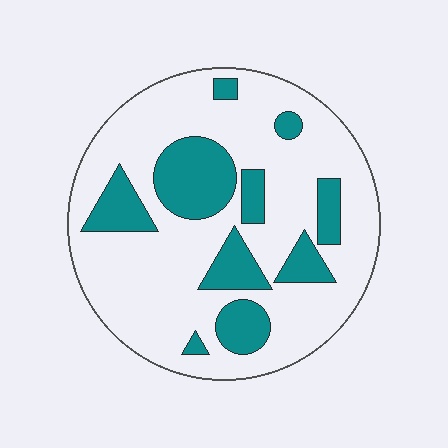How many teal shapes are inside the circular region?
10.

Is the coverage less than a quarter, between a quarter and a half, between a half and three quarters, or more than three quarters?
Between a quarter and a half.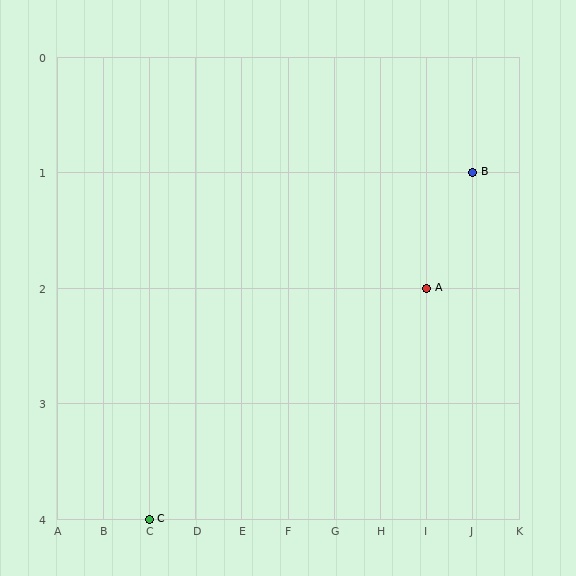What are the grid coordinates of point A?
Point A is at grid coordinates (I, 2).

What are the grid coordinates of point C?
Point C is at grid coordinates (C, 4).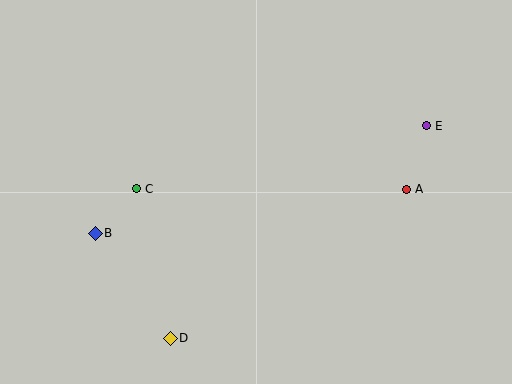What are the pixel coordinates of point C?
Point C is at (136, 189).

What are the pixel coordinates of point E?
Point E is at (426, 126).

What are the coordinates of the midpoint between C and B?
The midpoint between C and B is at (116, 211).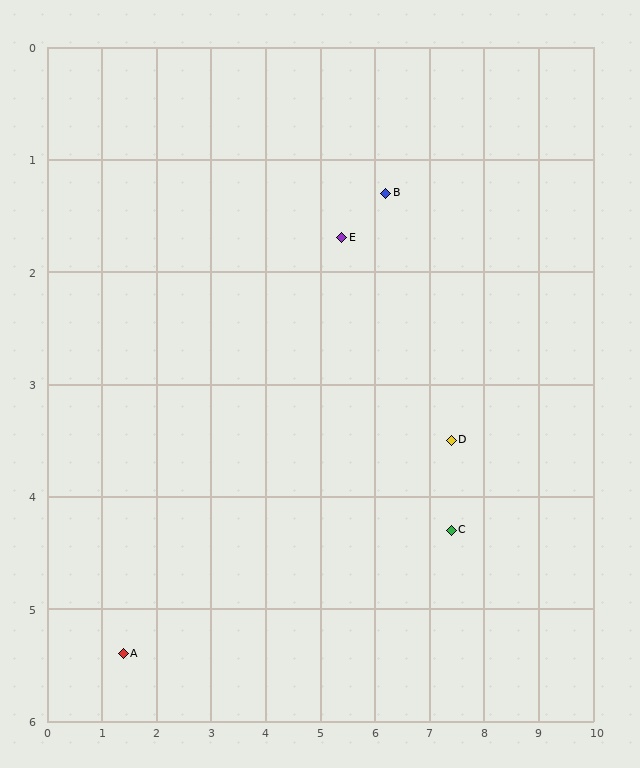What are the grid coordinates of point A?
Point A is at approximately (1.4, 5.4).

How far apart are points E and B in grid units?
Points E and B are about 0.9 grid units apart.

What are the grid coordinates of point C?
Point C is at approximately (7.4, 4.3).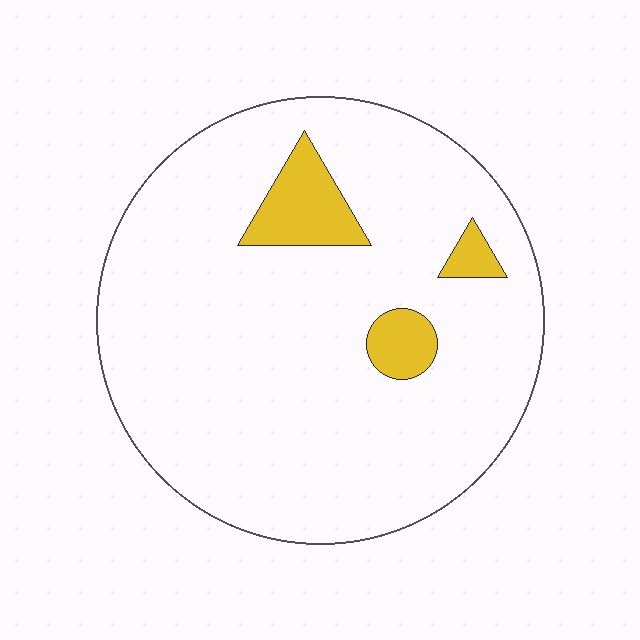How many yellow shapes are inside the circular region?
3.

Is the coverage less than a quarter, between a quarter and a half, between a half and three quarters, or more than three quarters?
Less than a quarter.